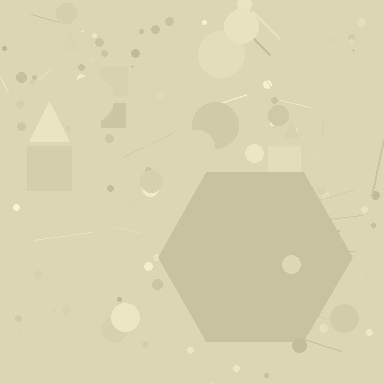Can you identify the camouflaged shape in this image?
The camouflaged shape is a hexagon.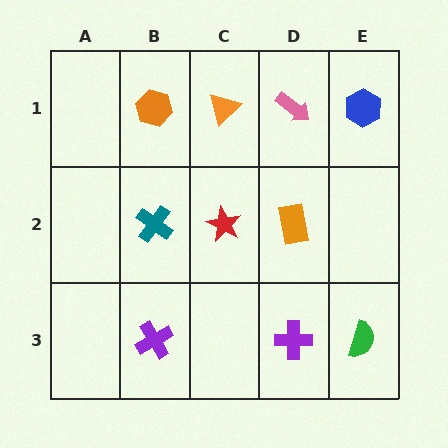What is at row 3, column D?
A purple cross.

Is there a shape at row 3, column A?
No, that cell is empty.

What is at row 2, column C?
A red star.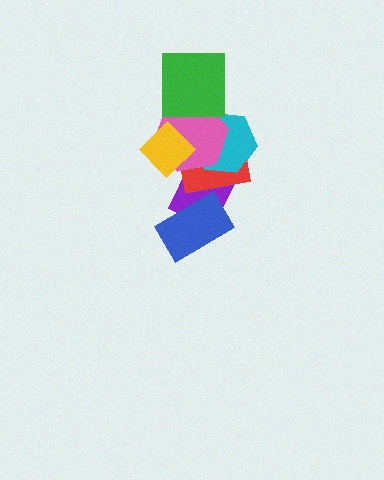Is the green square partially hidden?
No, no other shape covers it.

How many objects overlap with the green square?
1 object overlaps with the green square.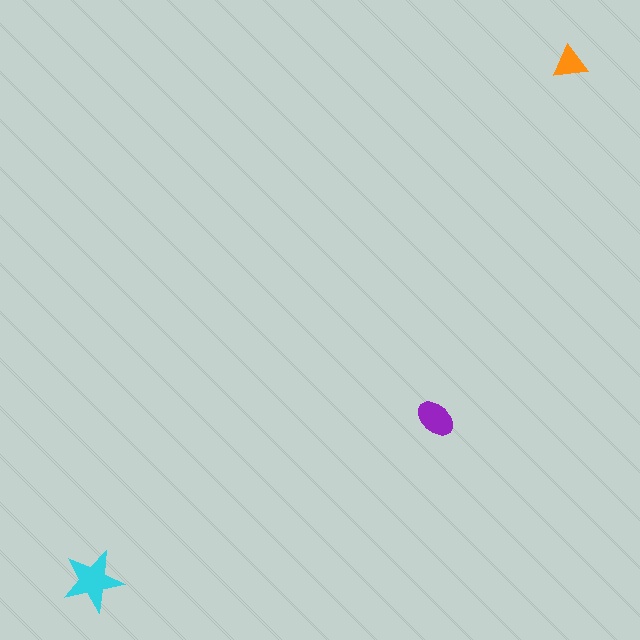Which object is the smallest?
The orange triangle.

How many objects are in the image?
There are 3 objects in the image.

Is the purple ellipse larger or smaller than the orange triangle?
Larger.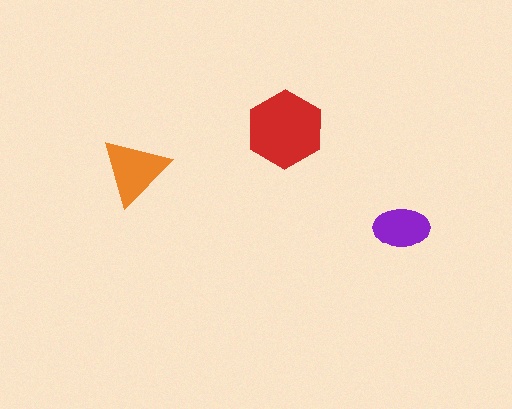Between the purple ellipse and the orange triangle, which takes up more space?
The orange triangle.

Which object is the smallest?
The purple ellipse.